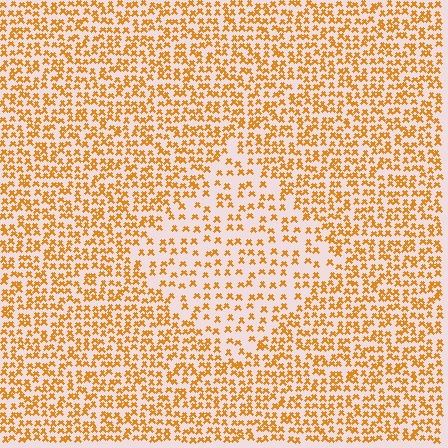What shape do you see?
I see a diamond.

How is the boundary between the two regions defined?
The boundary is defined by a change in element density (approximately 1.9x ratio). All elements are the same color, size, and shape.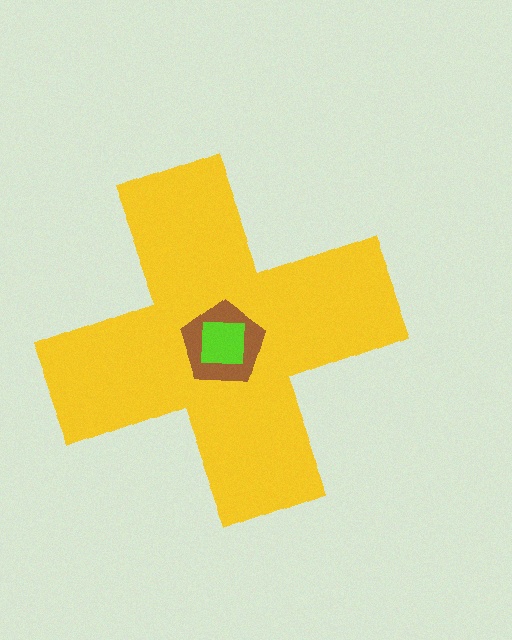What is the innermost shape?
The lime square.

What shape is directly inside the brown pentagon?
The lime square.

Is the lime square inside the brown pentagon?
Yes.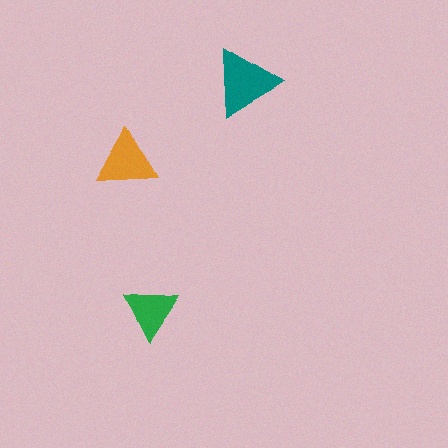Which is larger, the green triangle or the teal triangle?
The teal one.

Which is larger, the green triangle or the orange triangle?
The orange one.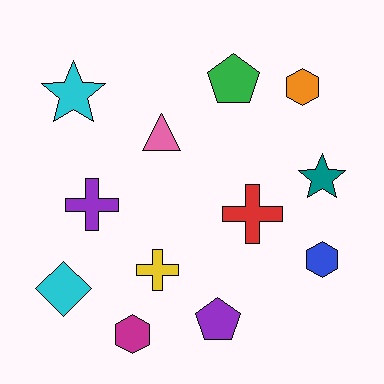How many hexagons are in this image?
There are 3 hexagons.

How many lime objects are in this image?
There are no lime objects.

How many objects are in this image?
There are 12 objects.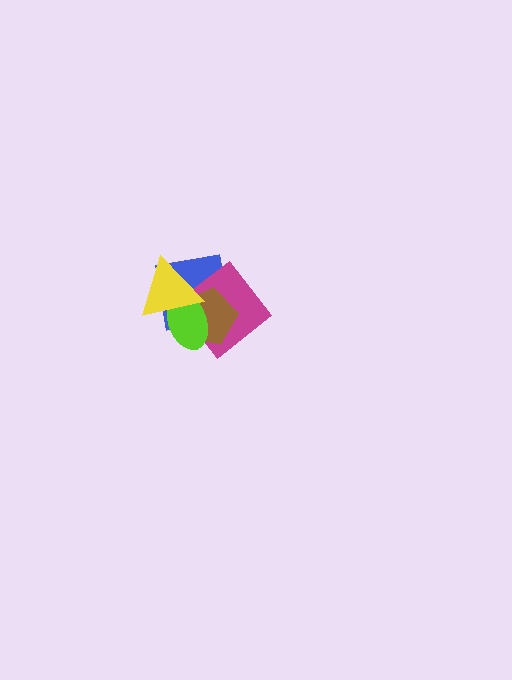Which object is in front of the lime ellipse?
The yellow triangle is in front of the lime ellipse.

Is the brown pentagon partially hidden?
Yes, it is partially covered by another shape.